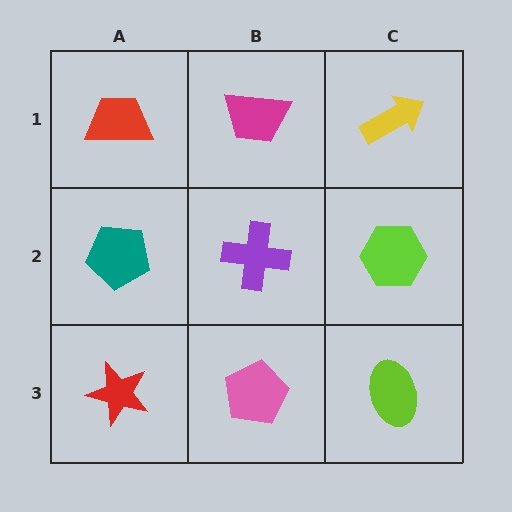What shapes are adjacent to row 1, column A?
A teal pentagon (row 2, column A), a magenta trapezoid (row 1, column B).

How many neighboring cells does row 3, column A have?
2.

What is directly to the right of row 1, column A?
A magenta trapezoid.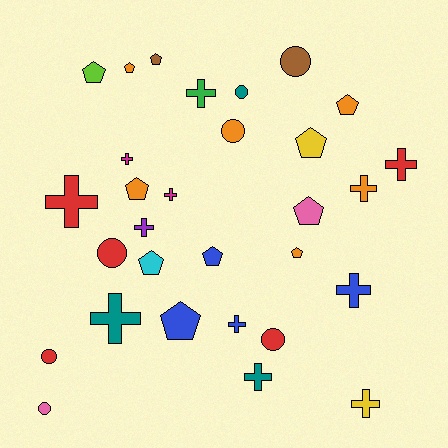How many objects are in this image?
There are 30 objects.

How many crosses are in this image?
There are 12 crosses.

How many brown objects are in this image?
There are 2 brown objects.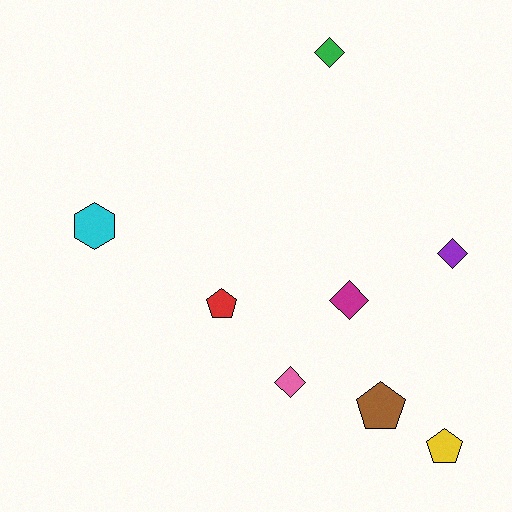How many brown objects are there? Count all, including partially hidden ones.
There is 1 brown object.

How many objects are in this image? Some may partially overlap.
There are 8 objects.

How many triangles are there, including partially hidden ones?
There are no triangles.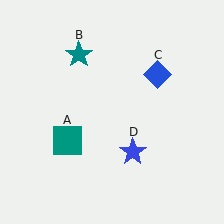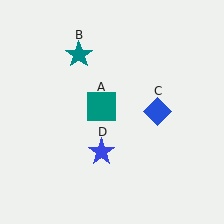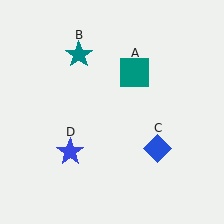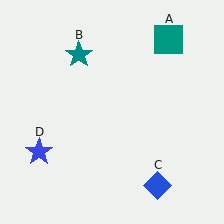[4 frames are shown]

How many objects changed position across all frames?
3 objects changed position: teal square (object A), blue diamond (object C), blue star (object D).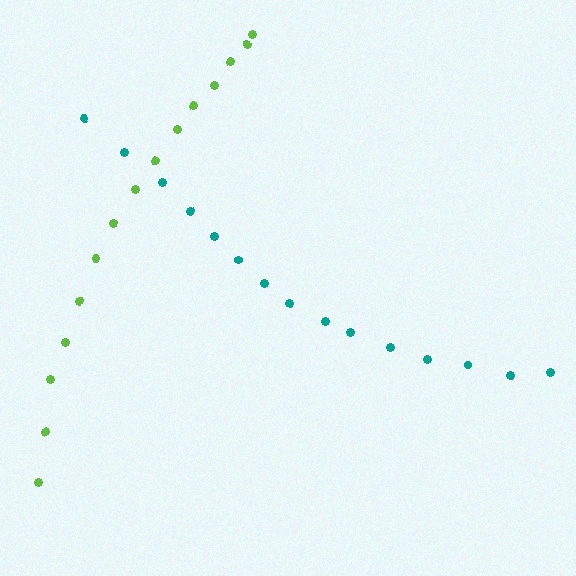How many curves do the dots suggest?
There are 2 distinct paths.